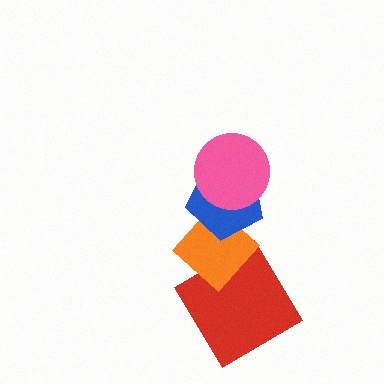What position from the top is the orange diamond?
The orange diamond is 3rd from the top.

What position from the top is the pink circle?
The pink circle is 1st from the top.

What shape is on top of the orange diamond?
The blue pentagon is on top of the orange diamond.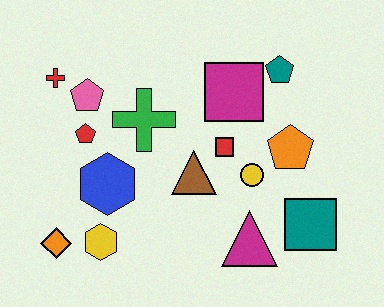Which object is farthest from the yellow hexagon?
The teal pentagon is farthest from the yellow hexagon.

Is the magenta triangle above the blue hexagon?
No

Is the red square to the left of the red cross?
No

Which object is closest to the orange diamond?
The yellow hexagon is closest to the orange diamond.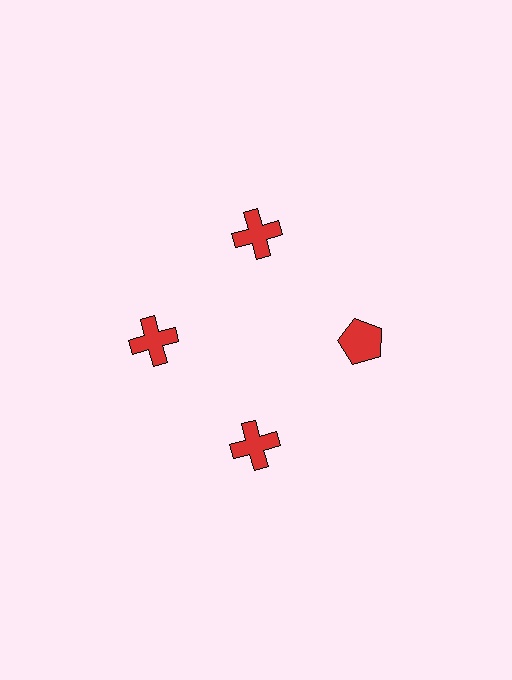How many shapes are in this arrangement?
There are 4 shapes arranged in a ring pattern.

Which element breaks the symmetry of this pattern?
The red pentagon at roughly the 3 o'clock position breaks the symmetry. All other shapes are red crosses.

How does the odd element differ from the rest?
It has a different shape: pentagon instead of cross.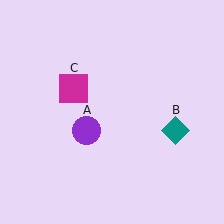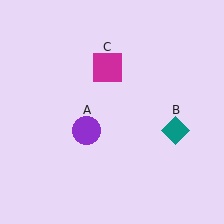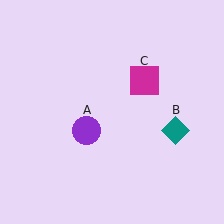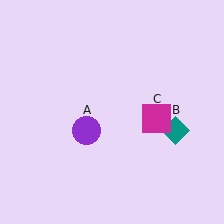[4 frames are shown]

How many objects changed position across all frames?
1 object changed position: magenta square (object C).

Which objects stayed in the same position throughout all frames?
Purple circle (object A) and teal diamond (object B) remained stationary.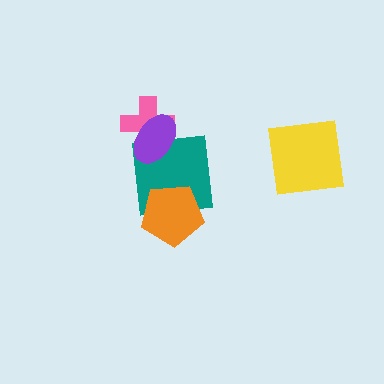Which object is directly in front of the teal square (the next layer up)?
The orange pentagon is directly in front of the teal square.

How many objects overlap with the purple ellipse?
2 objects overlap with the purple ellipse.